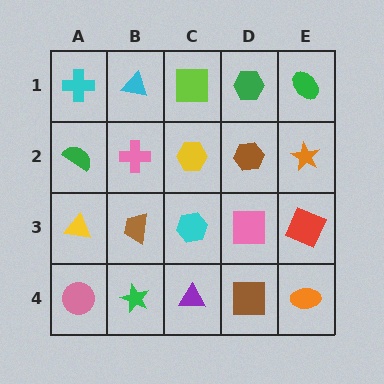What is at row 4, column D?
A brown square.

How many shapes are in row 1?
5 shapes.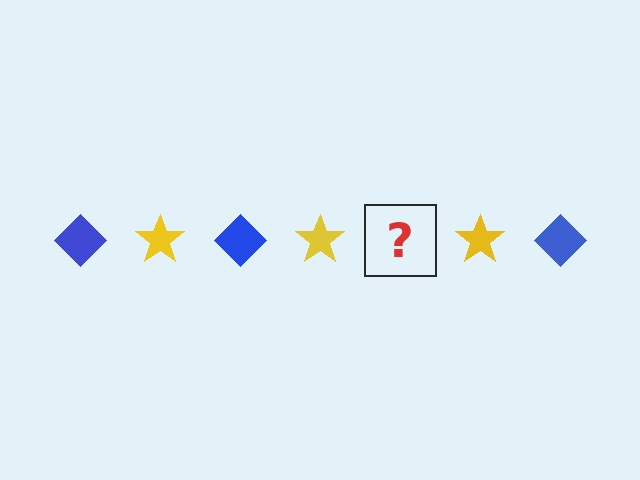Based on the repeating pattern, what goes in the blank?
The blank should be a blue diamond.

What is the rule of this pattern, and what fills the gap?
The rule is that the pattern alternates between blue diamond and yellow star. The gap should be filled with a blue diamond.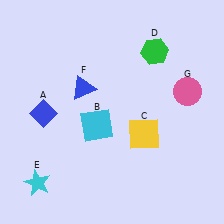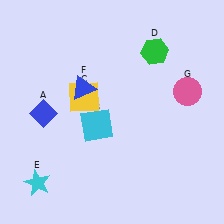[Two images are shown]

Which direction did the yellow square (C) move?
The yellow square (C) moved left.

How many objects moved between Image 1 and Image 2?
1 object moved between the two images.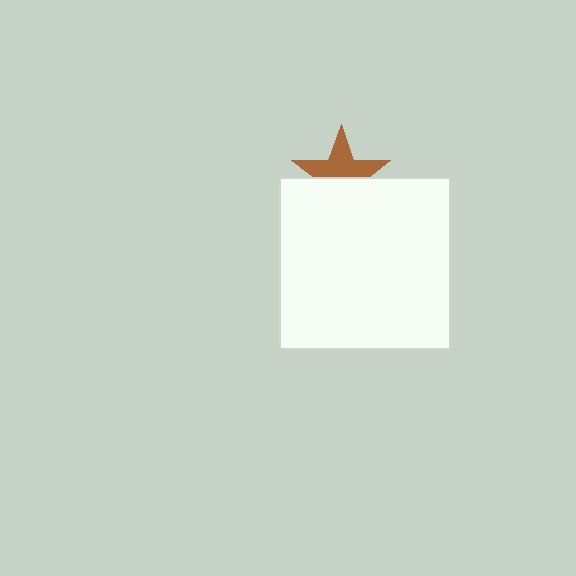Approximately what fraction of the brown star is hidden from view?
Roughly 44% of the brown star is hidden behind the white square.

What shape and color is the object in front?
The object in front is a white square.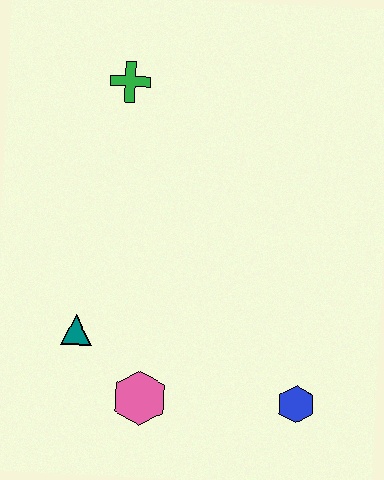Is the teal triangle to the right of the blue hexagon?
No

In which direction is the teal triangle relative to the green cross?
The teal triangle is below the green cross.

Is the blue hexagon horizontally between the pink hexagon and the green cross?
No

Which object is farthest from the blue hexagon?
The green cross is farthest from the blue hexagon.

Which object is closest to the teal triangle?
The pink hexagon is closest to the teal triangle.